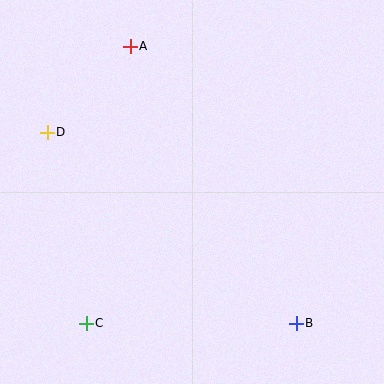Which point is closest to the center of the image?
Point D at (47, 132) is closest to the center.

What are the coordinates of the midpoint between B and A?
The midpoint between B and A is at (213, 185).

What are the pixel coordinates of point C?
Point C is at (86, 323).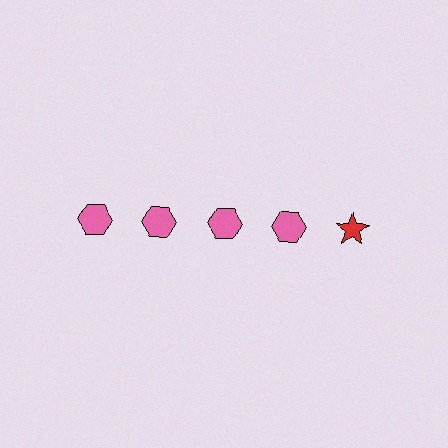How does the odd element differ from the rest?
It differs in both color (red instead of pink) and shape (star instead of hexagon).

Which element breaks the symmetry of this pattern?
The red star in the top row, rightmost column breaks the symmetry. All other shapes are pink hexagons.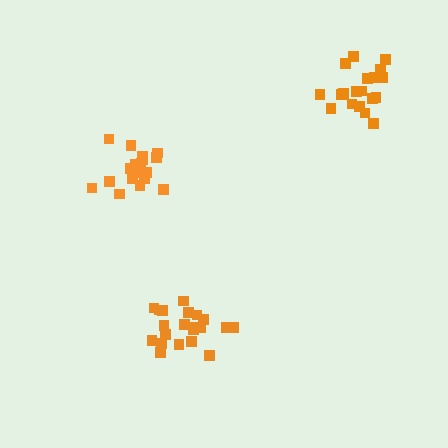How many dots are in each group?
Group 1: 19 dots, Group 2: 19 dots, Group 3: 21 dots (59 total).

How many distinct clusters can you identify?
There are 3 distinct clusters.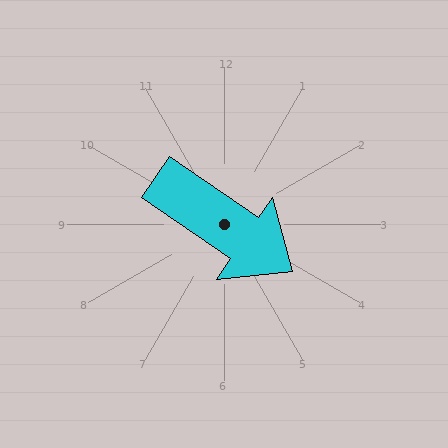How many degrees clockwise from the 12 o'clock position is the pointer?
Approximately 125 degrees.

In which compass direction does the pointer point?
Southeast.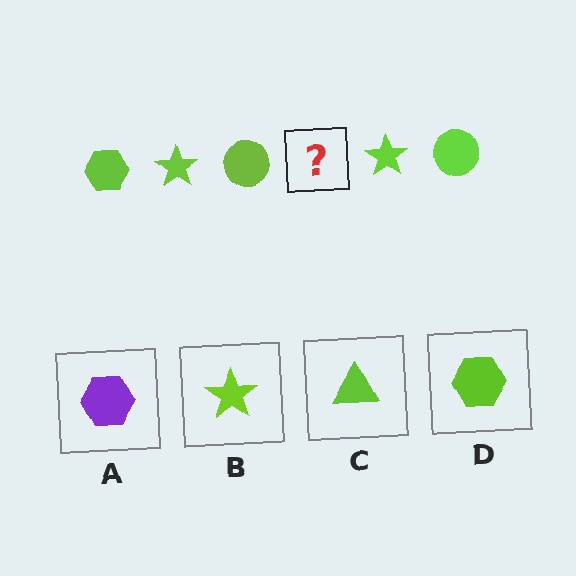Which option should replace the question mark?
Option D.